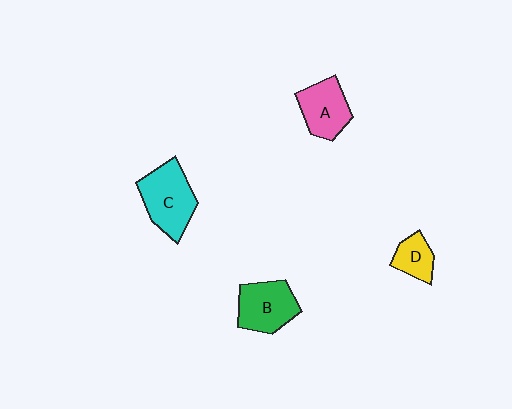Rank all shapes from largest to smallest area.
From largest to smallest: C (cyan), B (green), A (pink), D (yellow).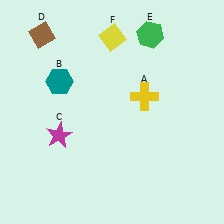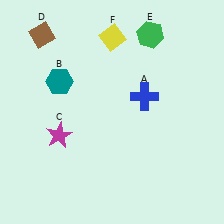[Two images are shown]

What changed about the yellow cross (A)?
In Image 1, A is yellow. In Image 2, it changed to blue.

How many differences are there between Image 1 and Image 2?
There is 1 difference between the two images.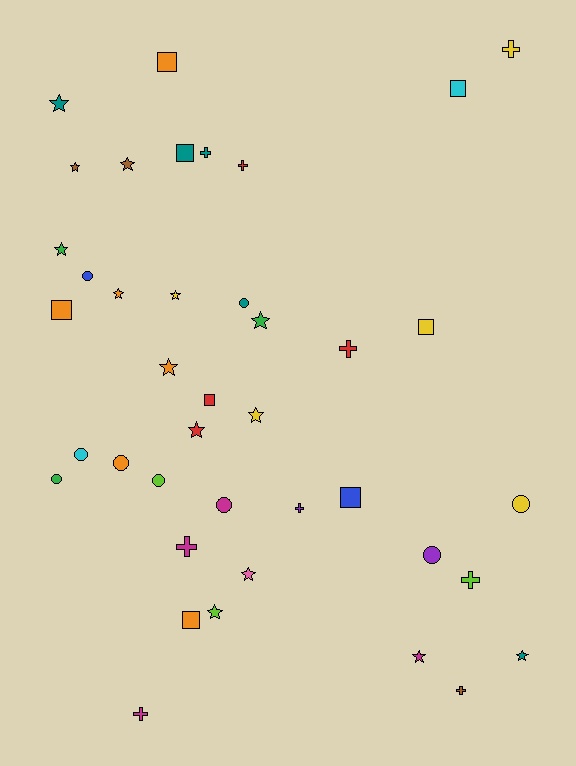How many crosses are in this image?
There are 9 crosses.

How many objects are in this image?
There are 40 objects.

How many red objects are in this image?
There are 4 red objects.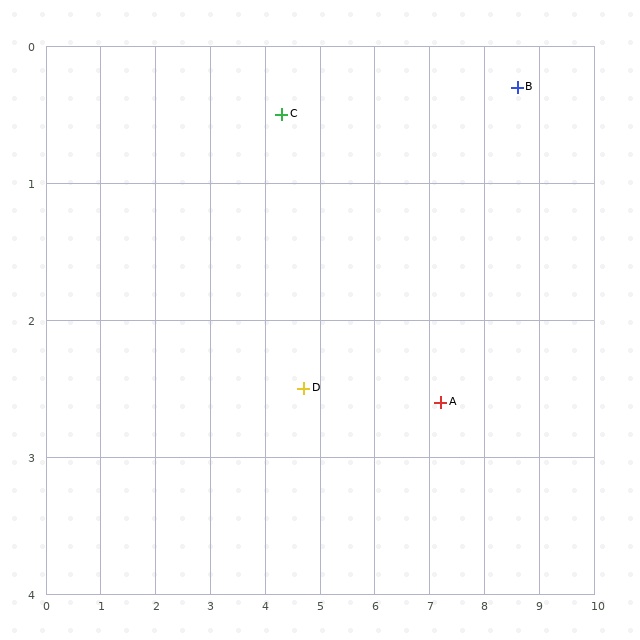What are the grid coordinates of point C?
Point C is at approximately (4.3, 0.5).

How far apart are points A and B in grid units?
Points A and B are about 2.7 grid units apart.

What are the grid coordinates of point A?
Point A is at approximately (7.2, 2.6).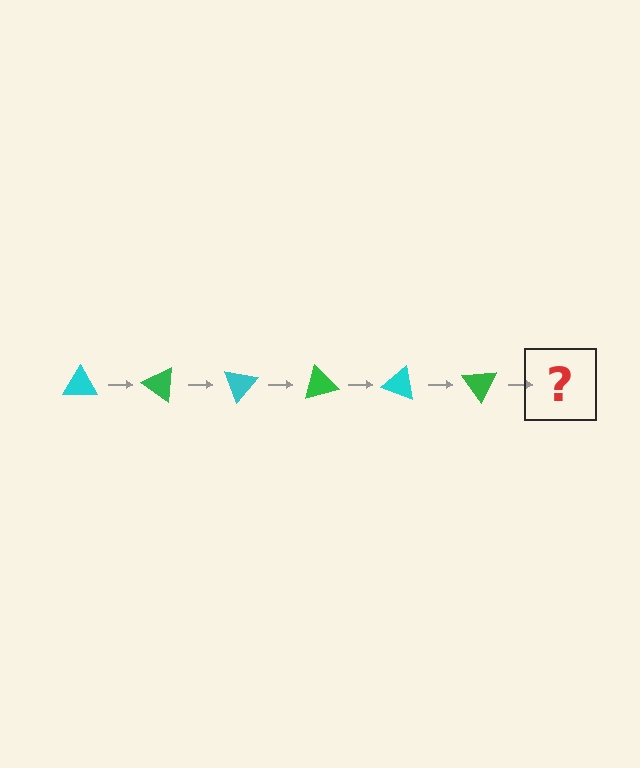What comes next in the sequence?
The next element should be a cyan triangle, rotated 210 degrees from the start.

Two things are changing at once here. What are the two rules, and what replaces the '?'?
The two rules are that it rotates 35 degrees each step and the color cycles through cyan and green. The '?' should be a cyan triangle, rotated 210 degrees from the start.